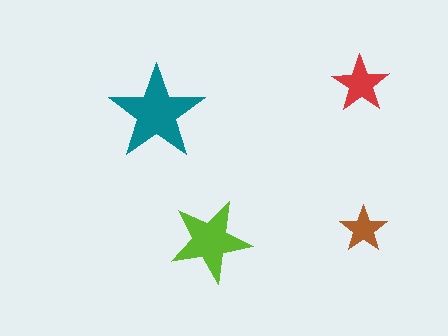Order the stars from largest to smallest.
the teal one, the lime one, the red one, the brown one.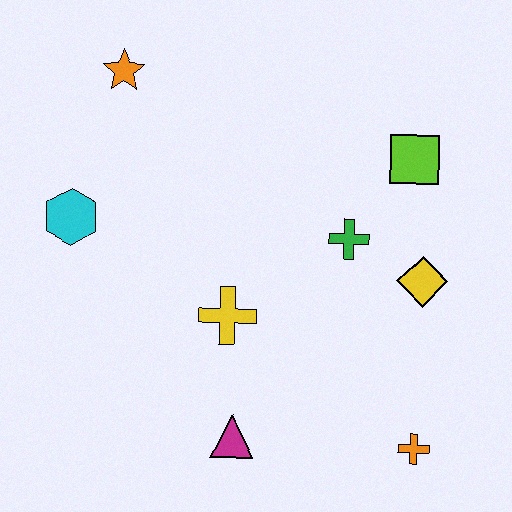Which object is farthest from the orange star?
The orange cross is farthest from the orange star.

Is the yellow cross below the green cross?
Yes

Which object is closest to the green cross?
The yellow diamond is closest to the green cross.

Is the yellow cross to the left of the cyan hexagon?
No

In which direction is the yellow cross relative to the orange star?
The yellow cross is below the orange star.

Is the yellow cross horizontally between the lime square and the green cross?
No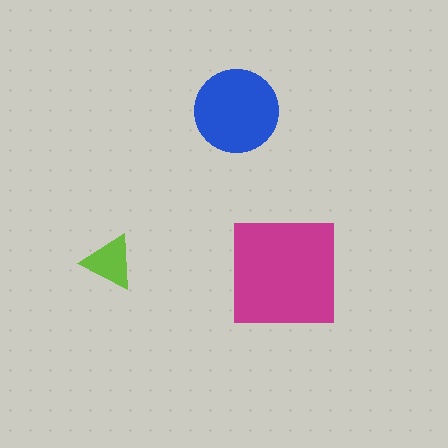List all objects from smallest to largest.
The lime triangle, the blue circle, the magenta square.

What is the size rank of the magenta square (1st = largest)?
1st.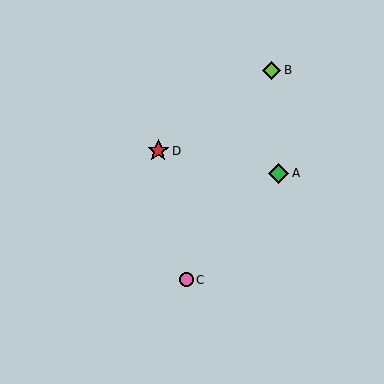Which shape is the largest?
The red star (labeled D) is the largest.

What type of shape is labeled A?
Shape A is a green diamond.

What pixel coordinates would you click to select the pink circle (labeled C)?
Click at (186, 280) to select the pink circle C.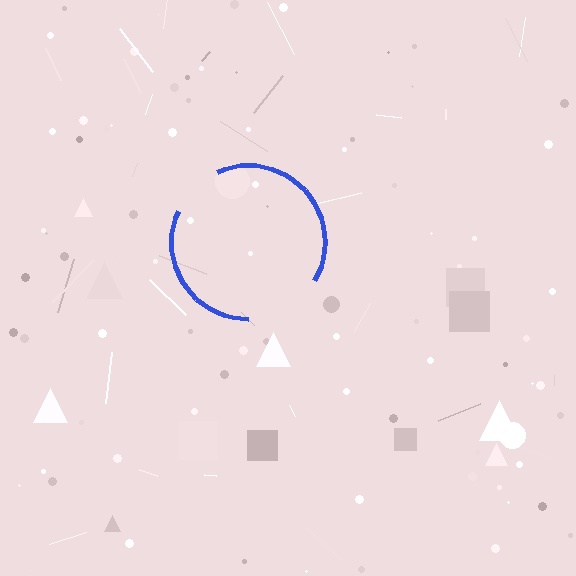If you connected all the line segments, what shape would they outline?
They would outline a circle.